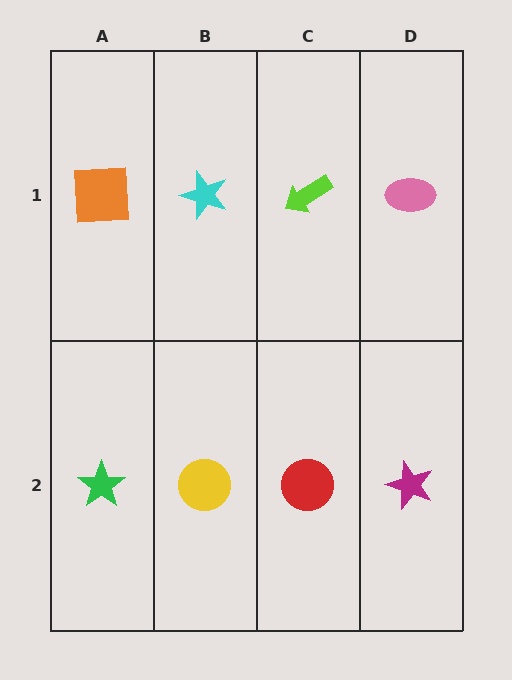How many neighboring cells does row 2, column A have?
2.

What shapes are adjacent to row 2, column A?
An orange square (row 1, column A), a yellow circle (row 2, column B).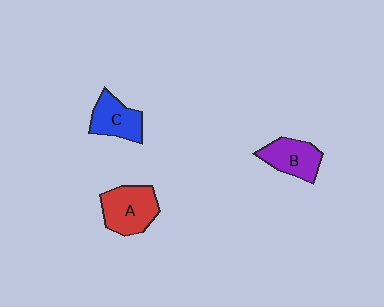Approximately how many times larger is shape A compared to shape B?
Approximately 1.2 times.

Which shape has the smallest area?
Shape C (blue).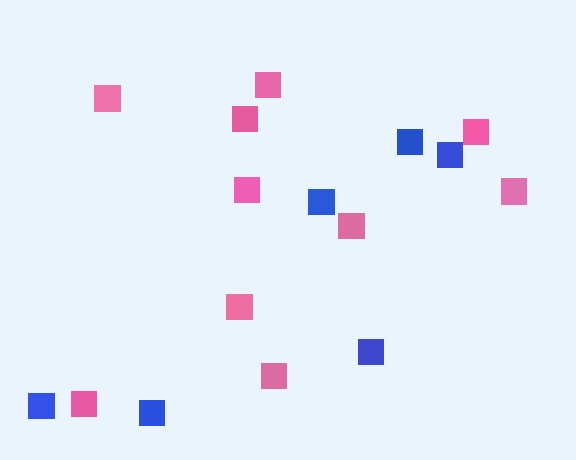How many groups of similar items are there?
There are 2 groups: one group of blue squares (6) and one group of pink squares (10).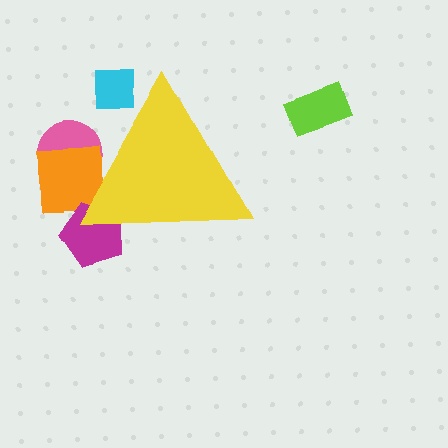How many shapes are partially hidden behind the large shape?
4 shapes are partially hidden.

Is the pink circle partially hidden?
Yes, the pink circle is partially hidden behind the yellow triangle.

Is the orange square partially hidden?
Yes, the orange square is partially hidden behind the yellow triangle.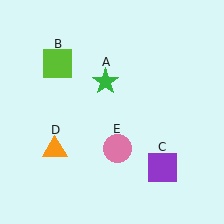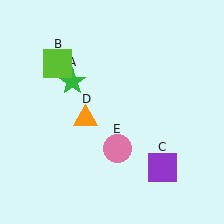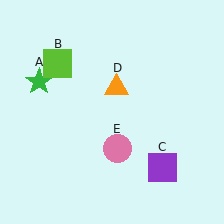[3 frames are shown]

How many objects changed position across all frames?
2 objects changed position: green star (object A), orange triangle (object D).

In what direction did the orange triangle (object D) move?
The orange triangle (object D) moved up and to the right.